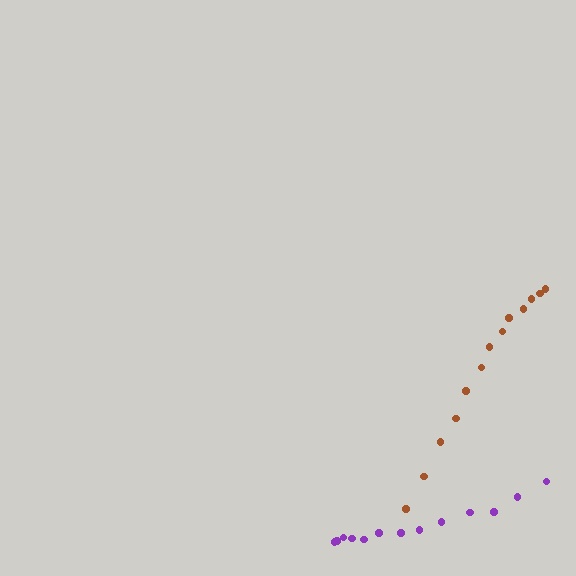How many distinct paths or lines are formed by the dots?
There are 2 distinct paths.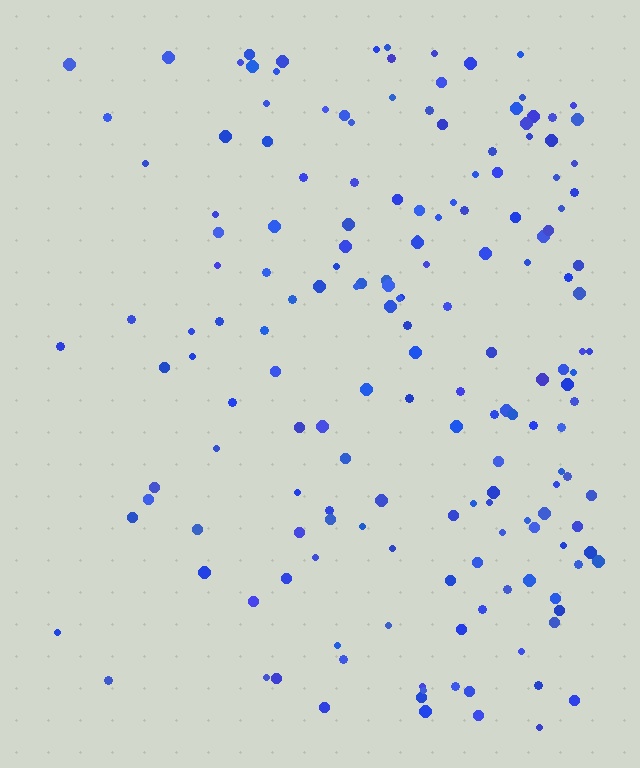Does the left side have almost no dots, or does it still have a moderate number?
Still a moderate number, just noticeably fewer than the right.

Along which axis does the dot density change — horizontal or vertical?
Horizontal.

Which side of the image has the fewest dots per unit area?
The left.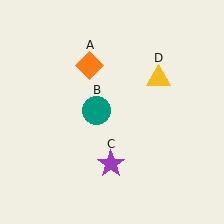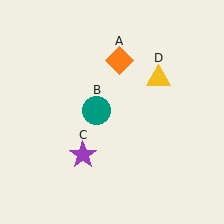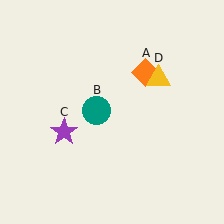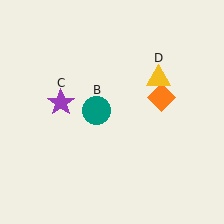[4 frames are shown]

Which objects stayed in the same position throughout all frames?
Teal circle (object B) and yellow triangle (object D) remained stationary.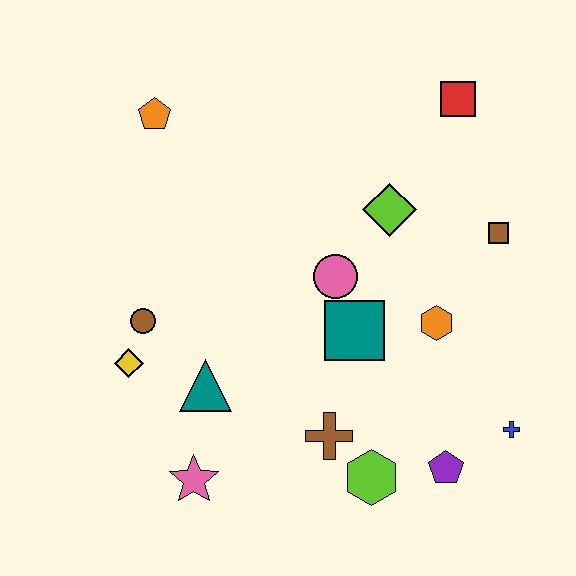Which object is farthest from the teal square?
The orange pentagon is farthest from the teal square.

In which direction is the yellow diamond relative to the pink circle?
The yellow diamond is to the left of the pink circle.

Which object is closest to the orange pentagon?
The brown circle is closest to the orange pentagon.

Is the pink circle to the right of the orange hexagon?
No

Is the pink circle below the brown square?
Yes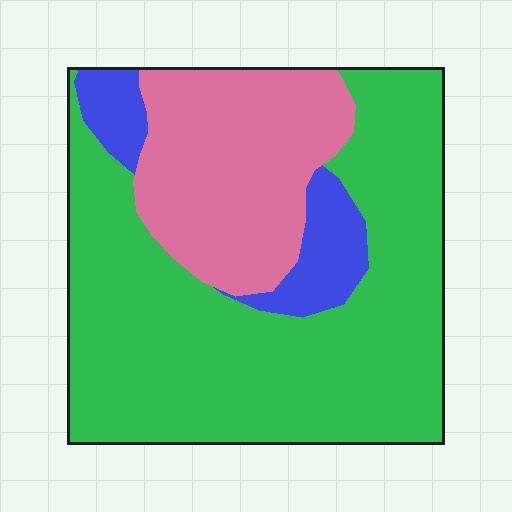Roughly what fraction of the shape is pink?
Pink takes up about one quarter (1/4) of the shape.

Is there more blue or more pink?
Pink.